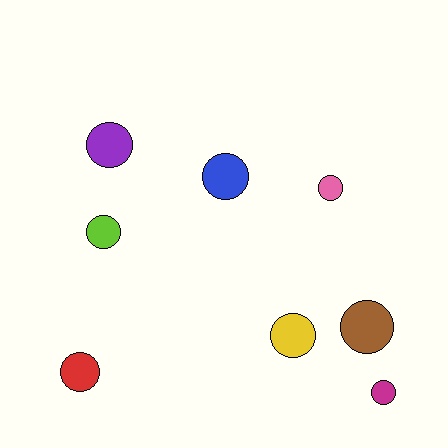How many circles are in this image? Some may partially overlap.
There are 8 circles.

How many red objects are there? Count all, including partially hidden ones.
There is 1 red object.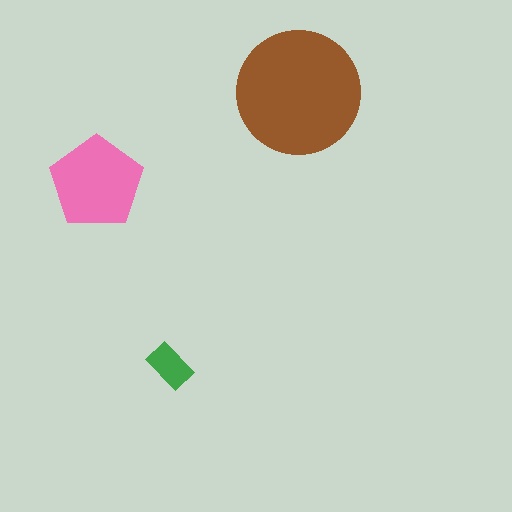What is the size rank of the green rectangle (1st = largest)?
3rd.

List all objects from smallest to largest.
The green rectangle, the pink pentagon, the brown circle.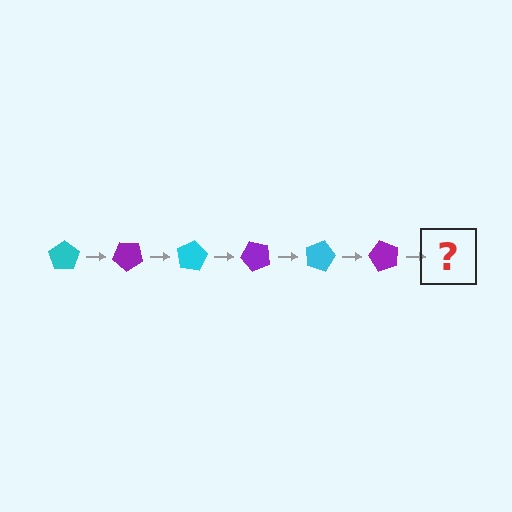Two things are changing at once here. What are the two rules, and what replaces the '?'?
The two rules are that it rotates 40 degrees each step and the color cycles through cyan and purple. The '?' should be a cyan pentagon, rotated 240 degrees from the start.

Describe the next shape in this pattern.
It should be a cyan pentagon, rotated 240 degrees from the start.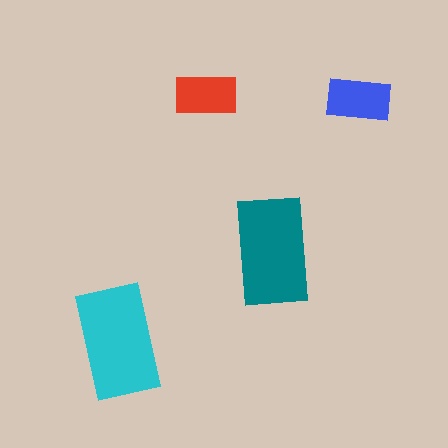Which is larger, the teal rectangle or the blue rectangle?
The teal one.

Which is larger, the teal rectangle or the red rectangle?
The teal one.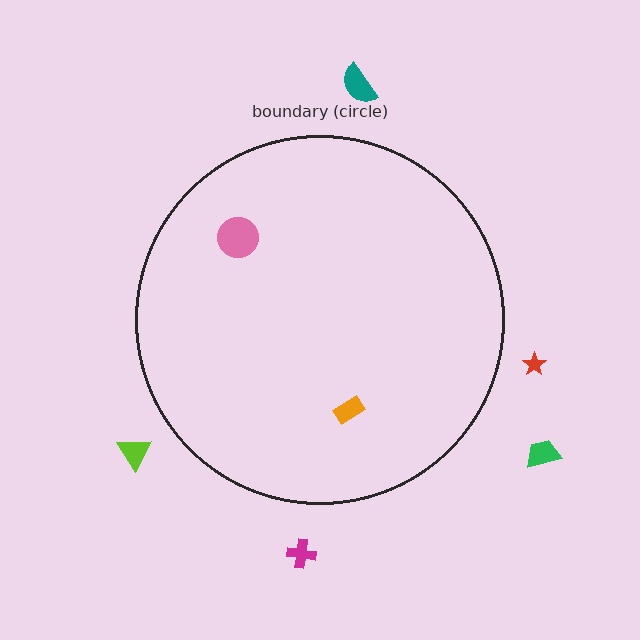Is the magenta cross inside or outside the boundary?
Outside.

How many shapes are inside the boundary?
2 inside, 5 outside.